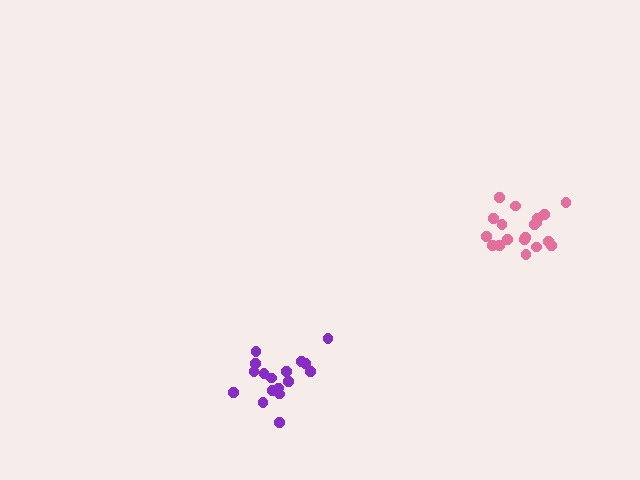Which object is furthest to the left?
The purple cluster is leftmost.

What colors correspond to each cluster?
The clusters are colored: pink, purple.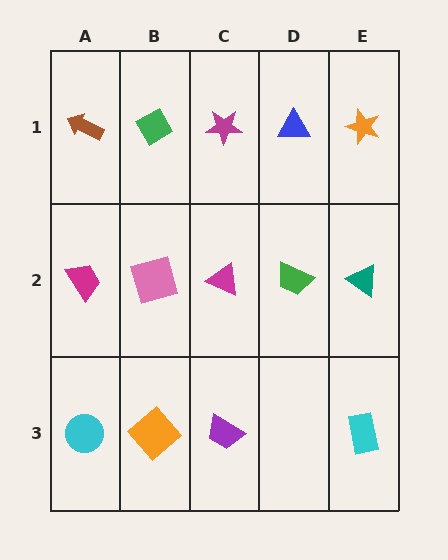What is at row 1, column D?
A blue triangle.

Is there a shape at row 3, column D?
No, that cell is empty.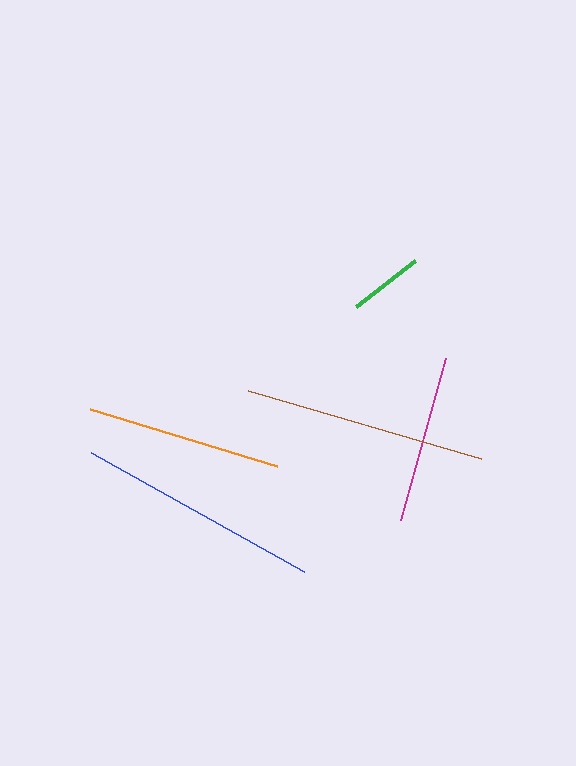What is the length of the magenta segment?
The magenta segment is approximately 168 pixels long.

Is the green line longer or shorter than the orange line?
The orange line is longer than the green line.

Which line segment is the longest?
The blue line is the longest at approximately 245 pixels.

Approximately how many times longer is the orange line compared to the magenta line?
The orange line is approximately 1.2 times the length of the magenta line.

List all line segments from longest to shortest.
From longest to shortest: blue, brown, orange, magenta, green.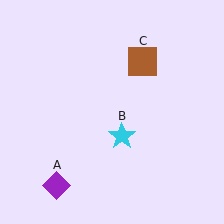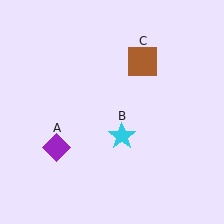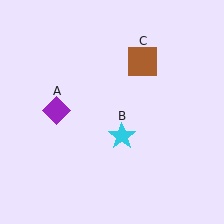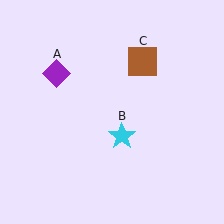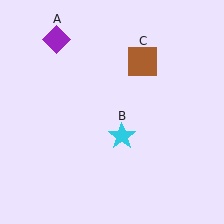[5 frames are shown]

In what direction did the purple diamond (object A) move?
The purple diamond (object A) moved up.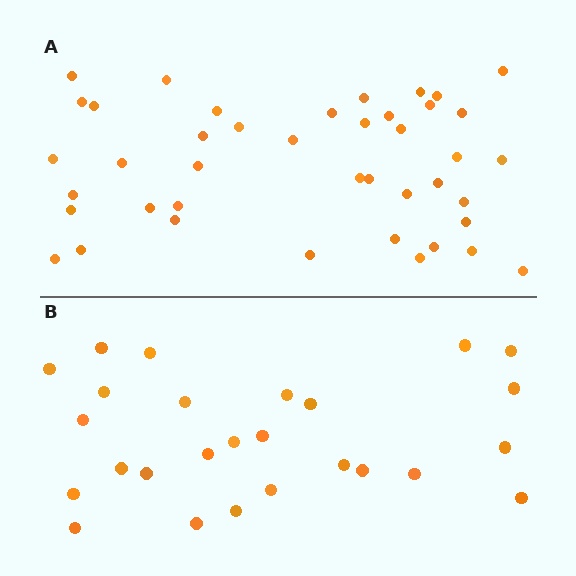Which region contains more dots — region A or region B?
Region A (the top region) has more dots.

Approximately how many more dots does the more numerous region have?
Region A has approximately 15 more dots than region B.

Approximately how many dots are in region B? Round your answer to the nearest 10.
About 30 dots. (The exact count is 26, which rounds to 30.)